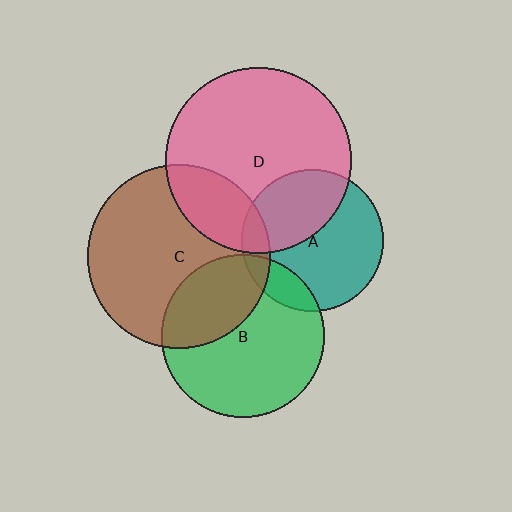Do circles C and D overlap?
Yes.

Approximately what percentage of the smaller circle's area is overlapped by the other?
Approximately 20%.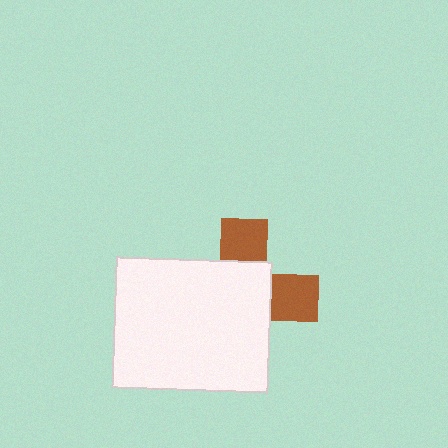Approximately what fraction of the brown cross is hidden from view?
Roughly 65% of the brown cross is hidden behind the white rectangle.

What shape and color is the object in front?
The object in front is a white rectangle.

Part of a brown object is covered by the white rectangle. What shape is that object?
It is a cross.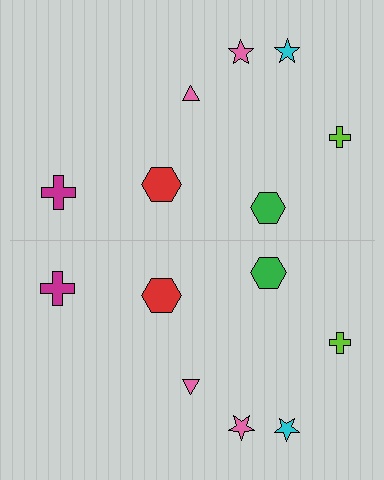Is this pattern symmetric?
Yes, this pattern has bilateral (reflection) symmetry.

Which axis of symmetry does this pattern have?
The pattern has a horizontal axis of symmetry running through the center of the image.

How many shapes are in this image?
There are 14 shapes in this image.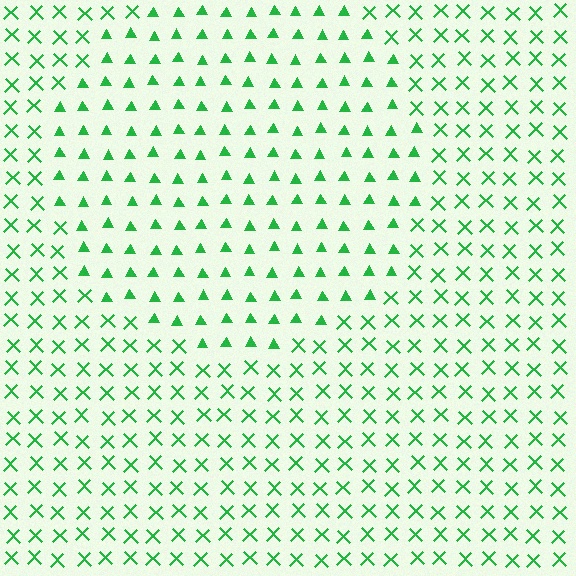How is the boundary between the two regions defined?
The boundary is defined by a change in element shape: triangles inside vs. X marks outside. All elements share the same color and spacing.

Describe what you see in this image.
The image is filled with small green elements arranged in a uniform grid. A circle-shaped region contains triangles, while the surrounding area contains X marks. The boundary is defined purely by the change in element shape.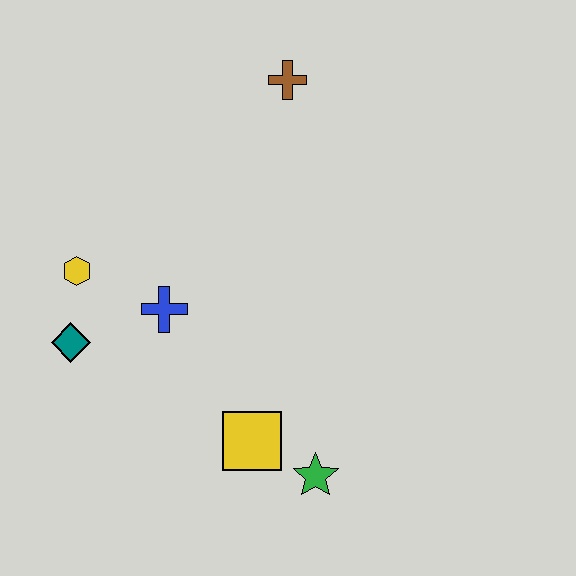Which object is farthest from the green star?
The brown cross is farthest from the green star.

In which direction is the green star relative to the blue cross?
The green star is below the blue cross.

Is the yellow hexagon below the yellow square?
No